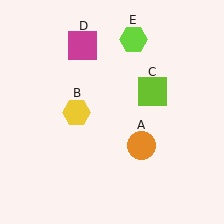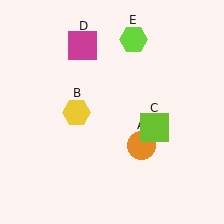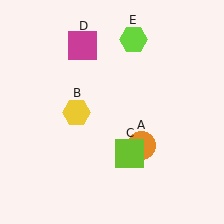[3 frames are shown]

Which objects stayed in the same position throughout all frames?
Orange circle (object A) and yellow hexagon (object B) and magenta square (object D) and lime hexagon (object E) remained stationary.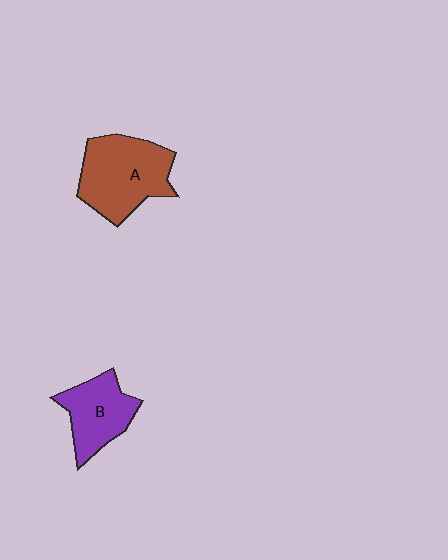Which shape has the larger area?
Shape A (brown).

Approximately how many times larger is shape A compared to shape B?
Approximately 1.4 times.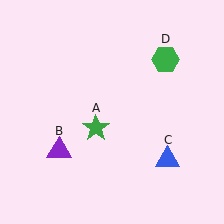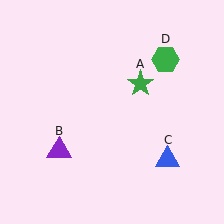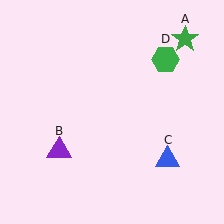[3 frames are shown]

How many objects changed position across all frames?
1 object changed position: green star (object A).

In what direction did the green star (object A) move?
The green star (object A) moved up and to the right.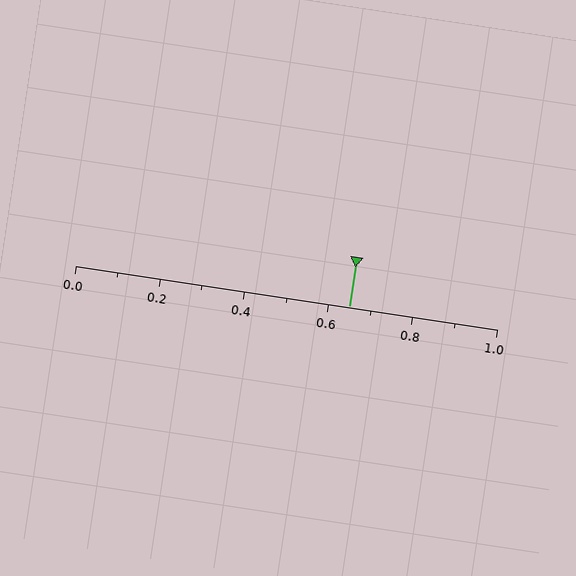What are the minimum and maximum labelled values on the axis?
The axis runs from 0.0 to 1.0.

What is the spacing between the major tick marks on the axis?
The major ticks are spaced 0.2 apart.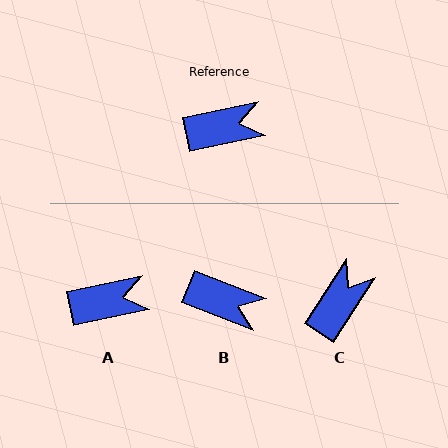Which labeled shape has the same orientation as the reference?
A.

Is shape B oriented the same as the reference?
No, it is off by about 33 degrees.